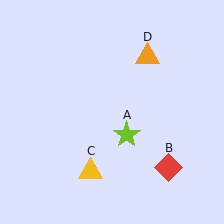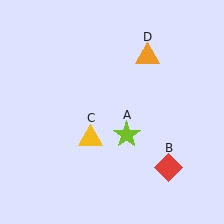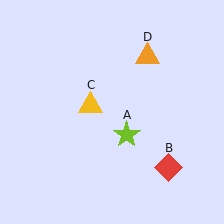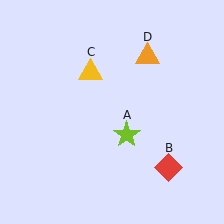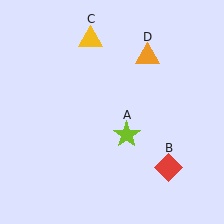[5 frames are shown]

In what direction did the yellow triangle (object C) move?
The yellow triangle (object C) moved up.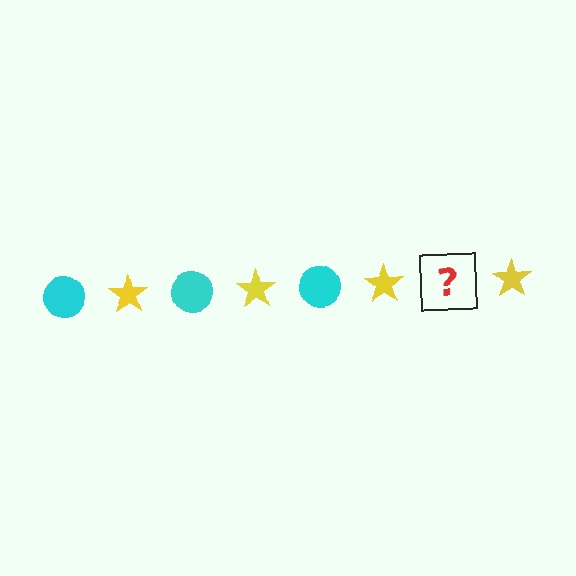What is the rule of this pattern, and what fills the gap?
The rule is that the pattern alternates between cyan circle and yellow star. The gap should be filled with a cyan circle.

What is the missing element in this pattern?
The missing element is a cyan circle.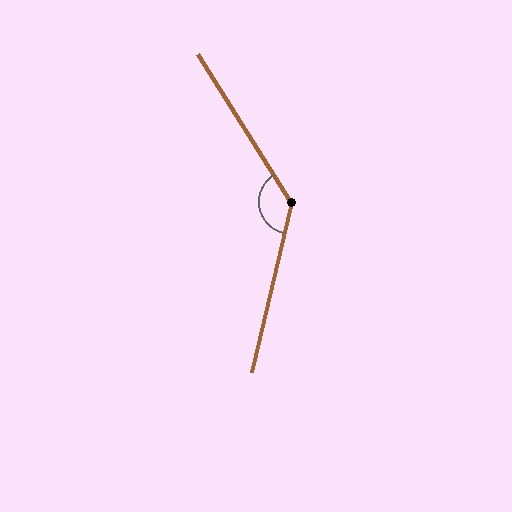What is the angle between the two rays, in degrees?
Approximately 135 degrees.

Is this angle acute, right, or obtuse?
It is obtuse.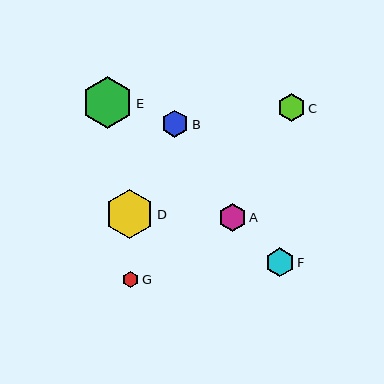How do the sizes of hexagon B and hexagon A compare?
Hexagon B and hexagon A are approximately the same size.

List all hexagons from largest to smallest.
From largest to smallest: E, D, F, C, B, A, G.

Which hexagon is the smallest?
Hexagon G is the smallest with a size of approximately 16 pixels.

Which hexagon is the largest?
Hexagon E is the largest with a size of approximately 52 pixels.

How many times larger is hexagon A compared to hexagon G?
Hexagon A is approximately 1.7 times the size of hexagon G.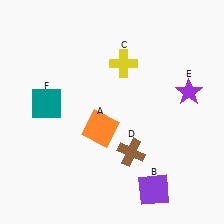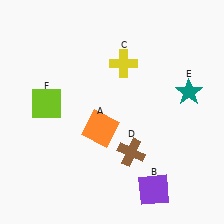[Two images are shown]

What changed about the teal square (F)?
In Image 1, F is teal. In Image 2, it changed to lime.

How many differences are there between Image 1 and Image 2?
There are 2 differences between the two images.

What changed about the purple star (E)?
In Image 1, E is purple. In Image 2, it changed to teal.